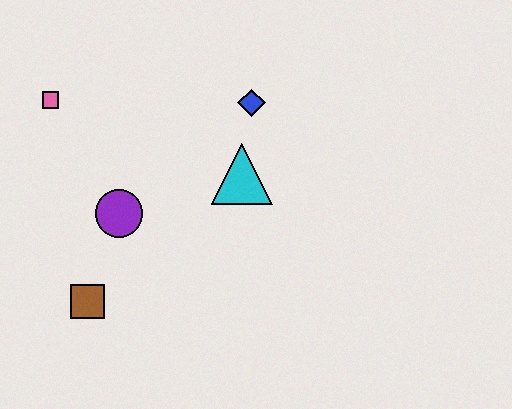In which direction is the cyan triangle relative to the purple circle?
The cyan triangle is to the right of the purple circle.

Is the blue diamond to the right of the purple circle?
Yes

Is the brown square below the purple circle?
Yes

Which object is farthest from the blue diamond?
The brown square is farthest from the blue diamond.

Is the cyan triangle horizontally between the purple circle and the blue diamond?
Yes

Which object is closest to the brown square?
The purple circle is closest to the brown square.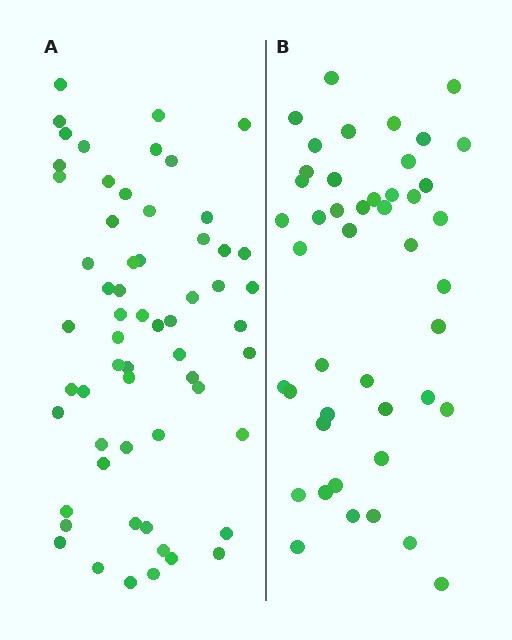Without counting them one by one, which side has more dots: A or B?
Region A (the left region) has more dots.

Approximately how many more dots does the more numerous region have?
Region A has approximately 15 more dots than region B.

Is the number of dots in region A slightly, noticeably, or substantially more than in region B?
Region A has noticeably more, but not dramatically so. The ratio is roughly 1.3 to 1.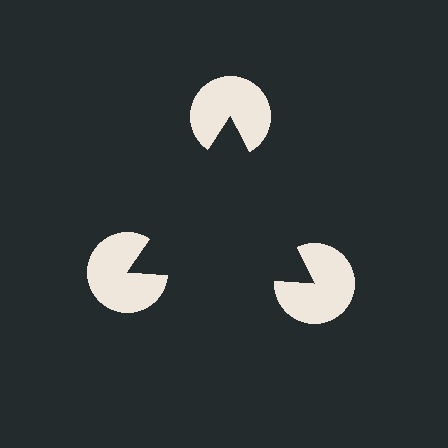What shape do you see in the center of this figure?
An illusory triangle — its edges are inferred from the aligned wedge cuts in the pac-man discs, not physically drawn.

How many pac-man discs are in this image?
There are 3 — one at each vertex of the illusory triangle.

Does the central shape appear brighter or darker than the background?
It typically appears slightly darker than the background, even though no actual brightness change is drawn.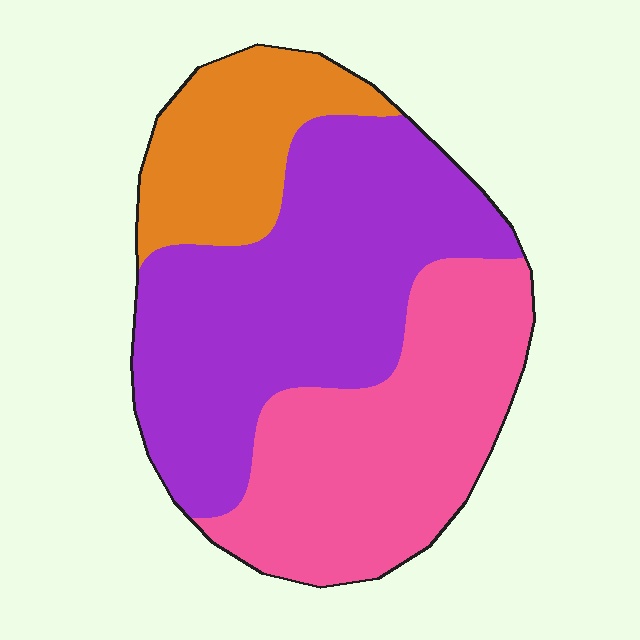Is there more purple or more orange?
Purple.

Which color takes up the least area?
Orange, at roughly 20%.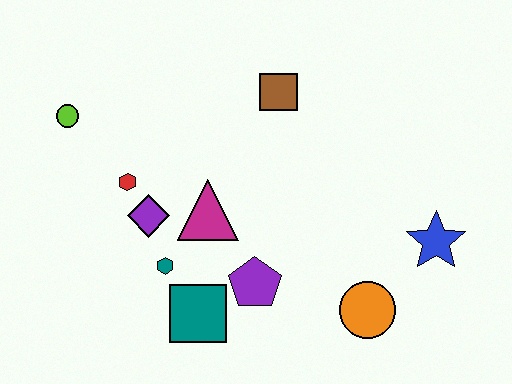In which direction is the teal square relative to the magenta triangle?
The teal square is below the magenta triangle.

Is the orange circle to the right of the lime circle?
Yes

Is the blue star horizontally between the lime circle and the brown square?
No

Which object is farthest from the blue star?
The lime circle is farthest from the blue star.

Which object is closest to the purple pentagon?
The teal square is closest to the purple pentagon.